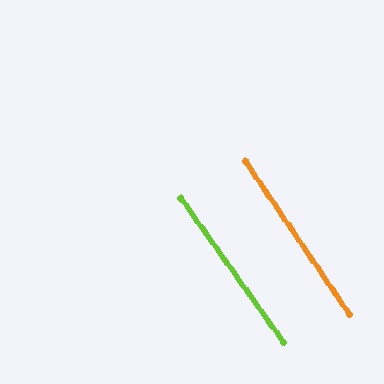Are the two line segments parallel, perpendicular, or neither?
Parallel — their directions differ by only 1.3°.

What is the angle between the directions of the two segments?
Approximately 1 degree.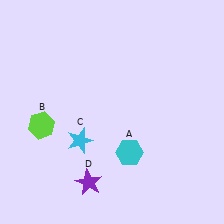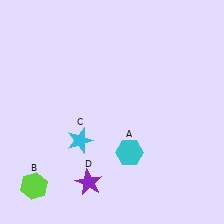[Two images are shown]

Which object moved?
The lime hexagon (B) moved down.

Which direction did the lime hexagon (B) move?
The lime hexagon (B) moved down.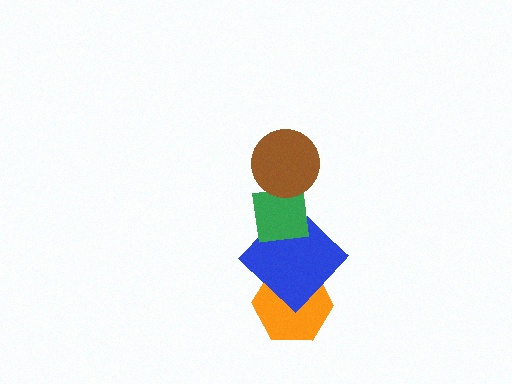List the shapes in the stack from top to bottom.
From top to bottom: the brown circle, the green square, the blue diamond, the orange hexagon.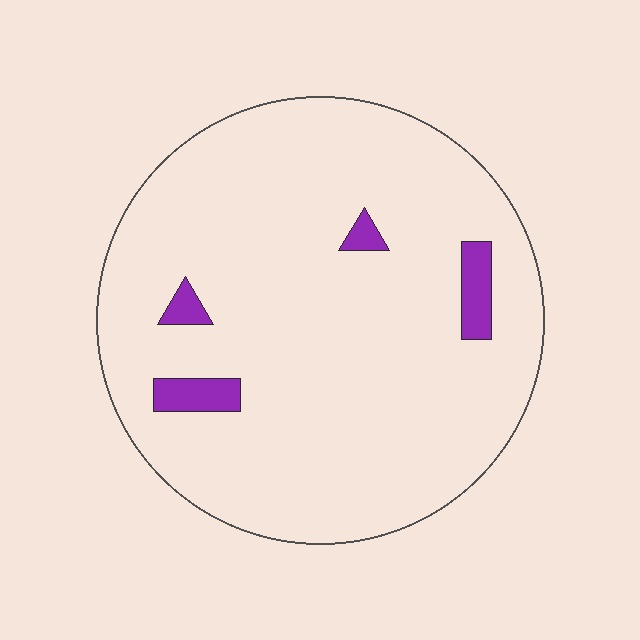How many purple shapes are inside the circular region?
4.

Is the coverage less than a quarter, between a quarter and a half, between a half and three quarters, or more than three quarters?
Less than a quarter.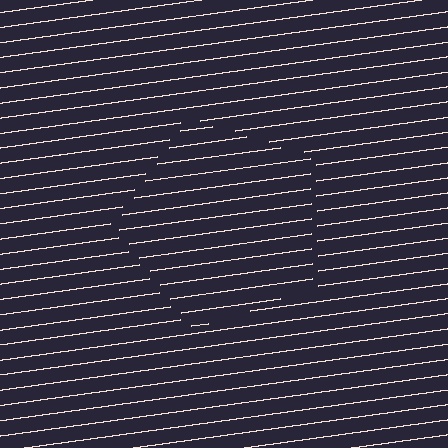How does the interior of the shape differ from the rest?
The interior of the shape contains the same grating, shifted by half a period — the contour is defined by the phase discontinuity where line-ends from the inner and outer gratings abut.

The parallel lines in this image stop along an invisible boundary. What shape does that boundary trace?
An illusory pentagon. The interior of the shape contains the same grating, shifted by half a period — the contour is defined by the phase discontinuity where line-ends from the inner and outer gratings abut.